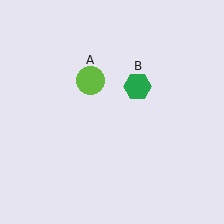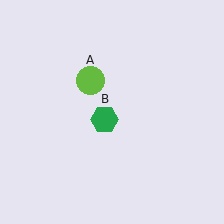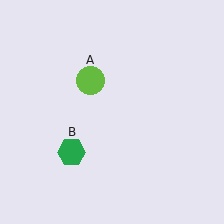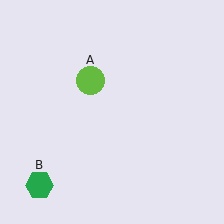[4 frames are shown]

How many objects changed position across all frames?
1 object changed position: green hexagon (object B).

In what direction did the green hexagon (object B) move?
The green hexagon (object B) moved down and to the left.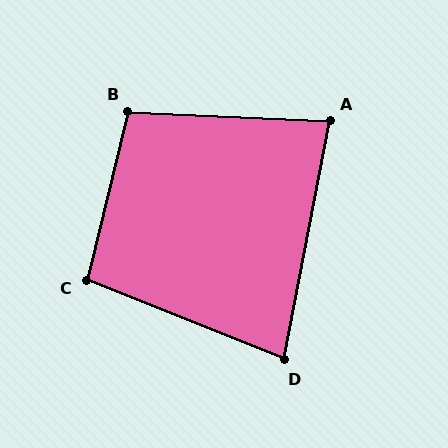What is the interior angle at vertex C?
Approximately 98 degrees (obtuse).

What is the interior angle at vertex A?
Approximately 82 degrees (acute).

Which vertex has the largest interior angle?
B, at approximately 101 degrees.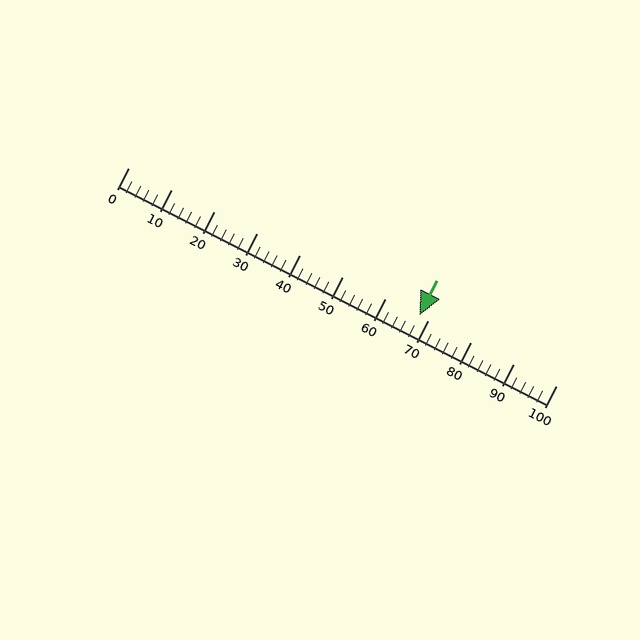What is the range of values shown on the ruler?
The ruler shows values from 0 to 100.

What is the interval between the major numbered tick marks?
The major tick marks are spaced 10 units apart.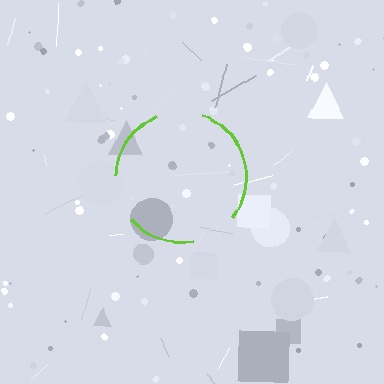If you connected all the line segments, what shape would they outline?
They would outline a circle.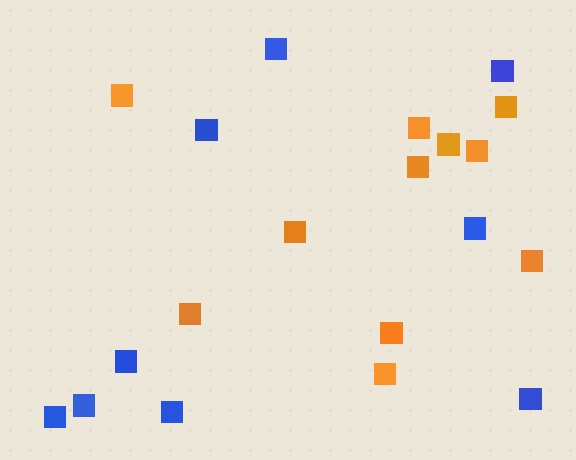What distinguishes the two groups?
There are 2 groups: one group of blue squares (9) and one group of orange squares (11).